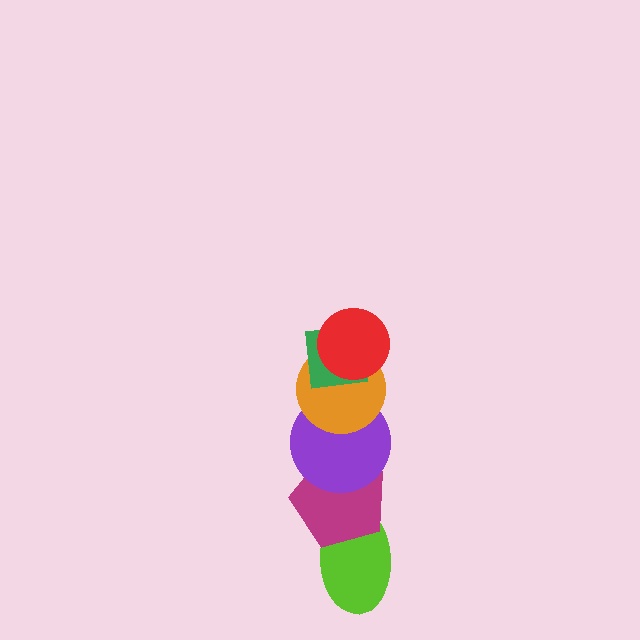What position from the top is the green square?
The green square is 2nd from the top.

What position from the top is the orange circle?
The orange circle is 3rd from the top.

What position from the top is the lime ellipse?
The lime ellipse is 6th from the top.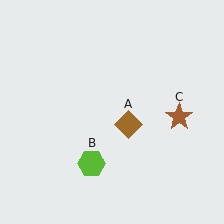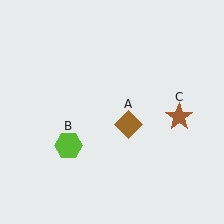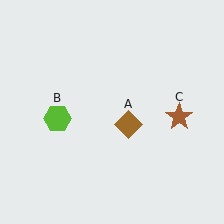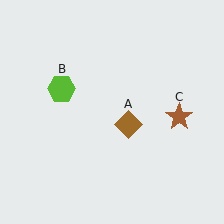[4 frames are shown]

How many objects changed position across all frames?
1 object changed position: lime hexagon (object B).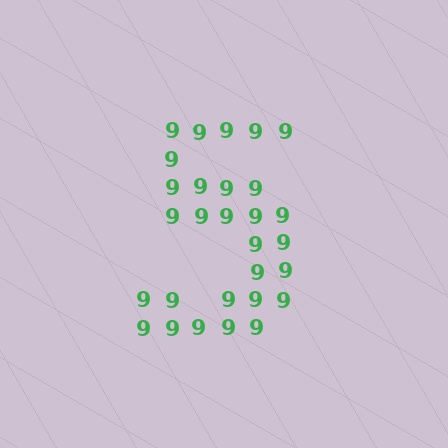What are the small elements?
The small elements are digit 9's.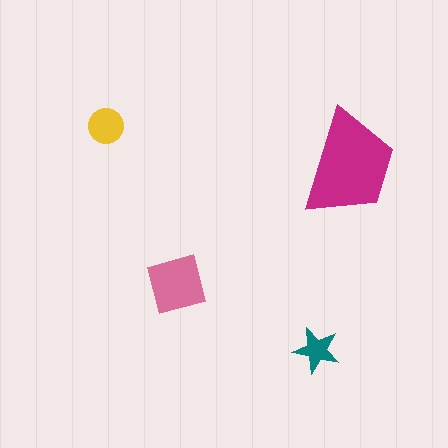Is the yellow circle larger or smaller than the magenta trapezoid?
Smaller.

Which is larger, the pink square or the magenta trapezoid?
The magenta trapezoid.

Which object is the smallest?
The teal star.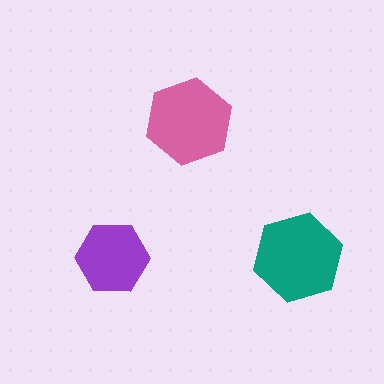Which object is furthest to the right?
The teal hexagon is rightmost.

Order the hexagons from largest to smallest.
the teal one, the pink one, the purple one.